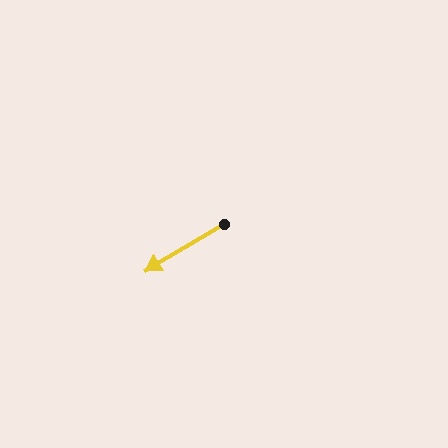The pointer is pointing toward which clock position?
Roughly 8 o'clock.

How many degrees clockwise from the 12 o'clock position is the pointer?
Approximately 239 degrees.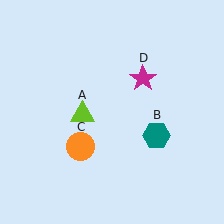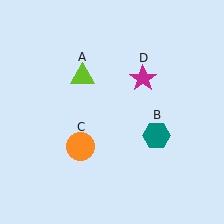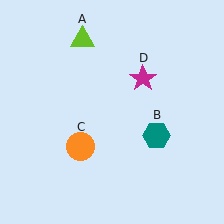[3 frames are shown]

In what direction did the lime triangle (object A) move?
The lime triangle (object A) moved up.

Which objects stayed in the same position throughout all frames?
Teal hexagon (object B) and orange circle (object C) and magenta star (object D) remained stationary.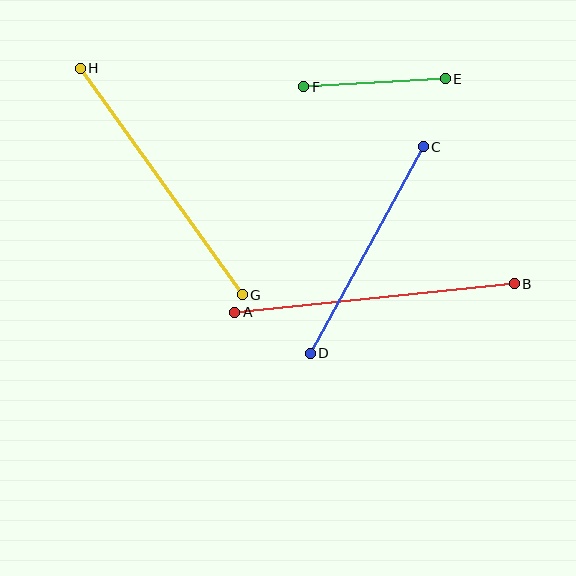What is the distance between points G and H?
The distance is approximately 279 pixels.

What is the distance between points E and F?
The distance is approximately 142 pixels.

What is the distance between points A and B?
The distance is approximately 281 pixels.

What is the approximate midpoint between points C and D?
The midpoint is at approximately (367, 250) pixels.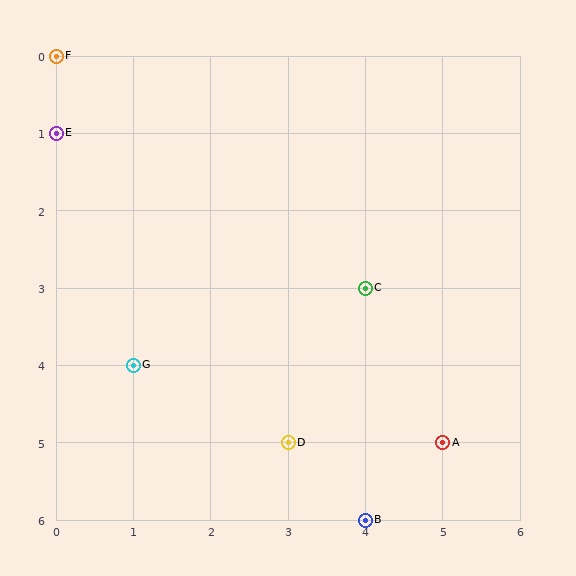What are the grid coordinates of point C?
Point C is at grid coordinates (4, 3).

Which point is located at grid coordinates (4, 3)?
Point C is at (4, 3).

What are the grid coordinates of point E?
Point E is at grid coordinates (0, 1).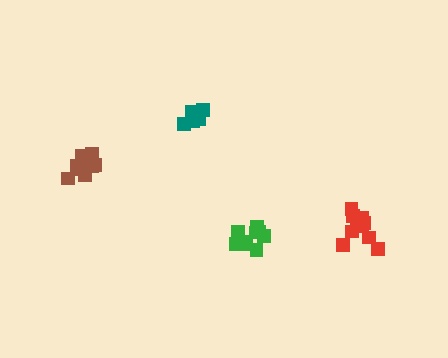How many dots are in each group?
Group 1: 9 dots, Group 2: 5 dots, Group 3: 11 dots, Group 4: 11 dots (36 total).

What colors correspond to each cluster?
The clusters are colored: green, teal, brown, red.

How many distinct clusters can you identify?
There are 4 distinct clusters.